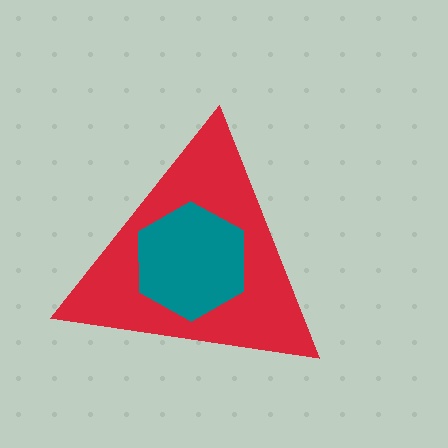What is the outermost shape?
The red triangle.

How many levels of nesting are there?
2.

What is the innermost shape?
The teal hexagon.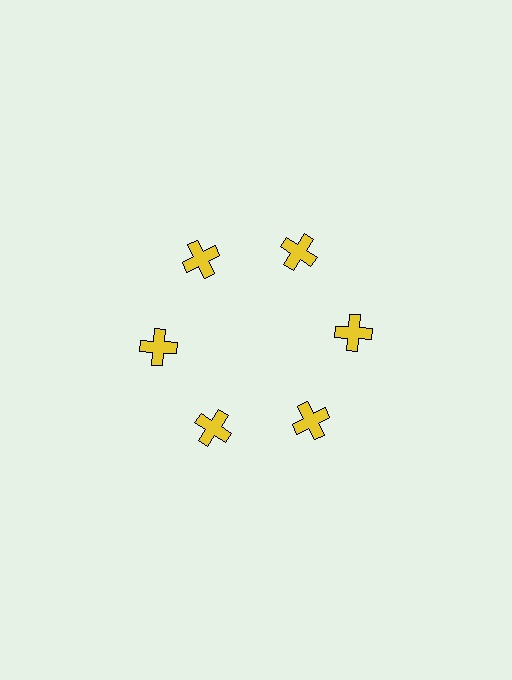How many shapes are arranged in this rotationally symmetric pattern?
There are 6 shapes, arranged in 6 groups of 1.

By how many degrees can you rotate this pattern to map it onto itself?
The pattern maps onto itself every 60 degrees of rotation.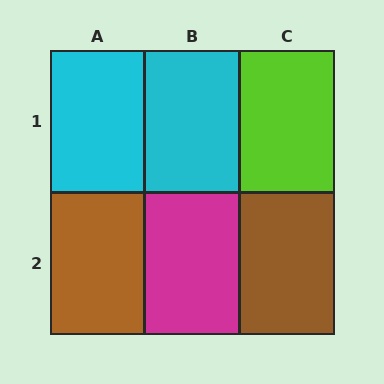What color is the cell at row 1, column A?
Cyan.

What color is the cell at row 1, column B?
Cyan.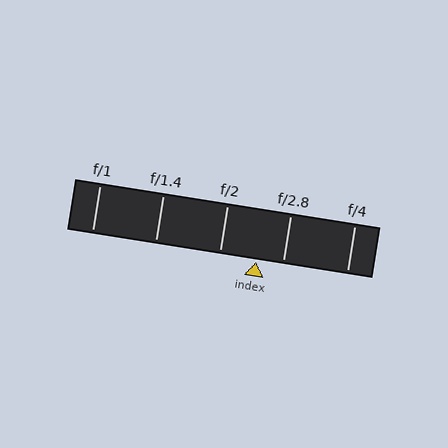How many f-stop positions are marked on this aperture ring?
There are 5 f-stop positions marked.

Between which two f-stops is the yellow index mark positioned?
The index mark is between f/2 and f/2.8.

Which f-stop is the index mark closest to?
The index mark is closest to f/2.8.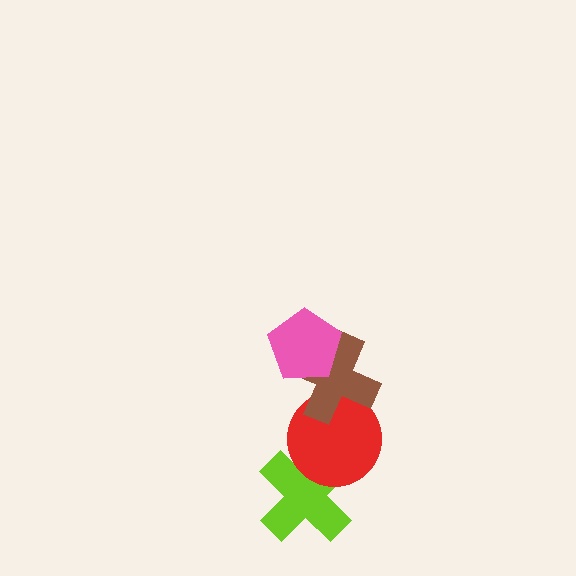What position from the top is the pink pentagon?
The pink pentagon is 1st from the top.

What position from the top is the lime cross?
The lime cross is 4th from the top.